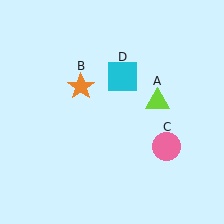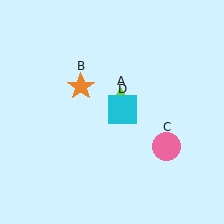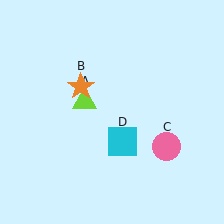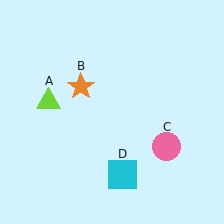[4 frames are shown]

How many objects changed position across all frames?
2 objects changed position: lime triangle (object A), cyan square (object D).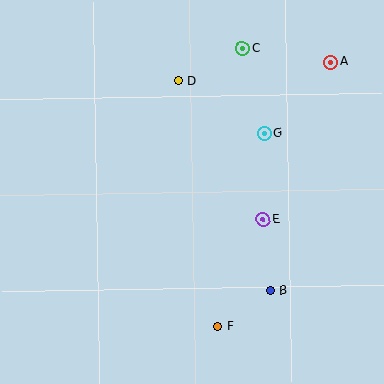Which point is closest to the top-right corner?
Point A is closest to the top-right corner.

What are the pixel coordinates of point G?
Point G is at (264, 133).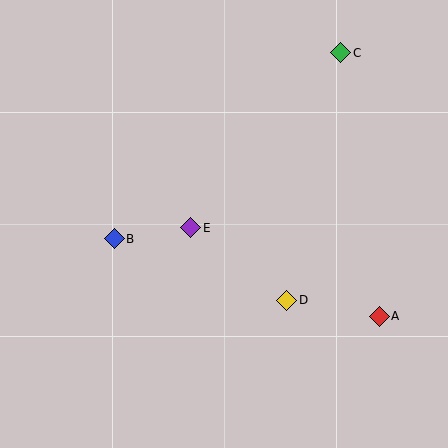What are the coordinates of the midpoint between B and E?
The midpoint between B and E is at (153, 233).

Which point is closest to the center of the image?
Point E at (191, 228) is closest to the center.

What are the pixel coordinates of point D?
Point D is at (287, 300).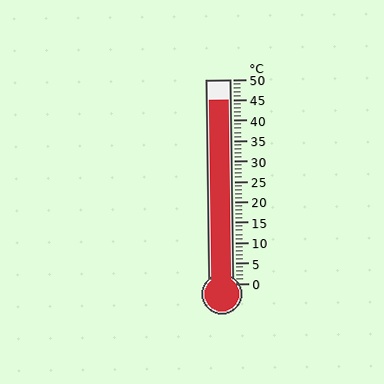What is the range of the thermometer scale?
The thermometer scale ranges from 0°C to 50°C.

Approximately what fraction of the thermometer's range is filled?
The thermometer is filled to approximately 90% of its range.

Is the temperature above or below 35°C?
The temperature is above 35°C.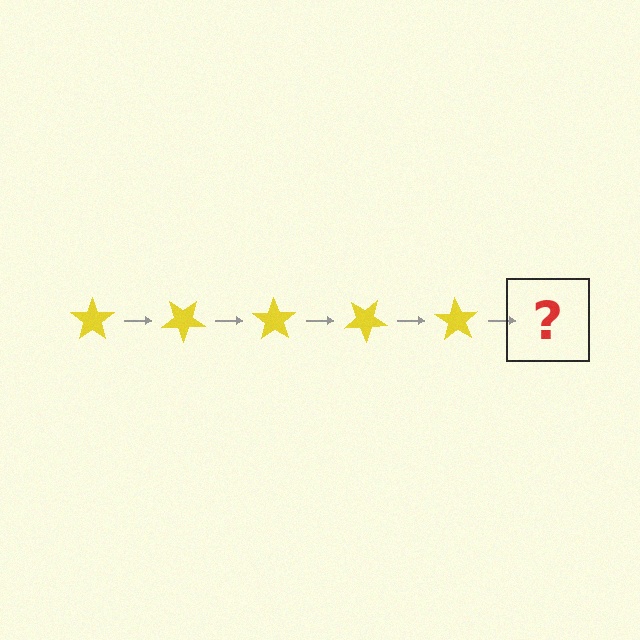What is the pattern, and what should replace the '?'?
The pattern is that the star rotates 35 degrees each step. The '?' should be a yellow star rotated 175 degrees.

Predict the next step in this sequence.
The next step is a yellow star rotated 175 degrees.